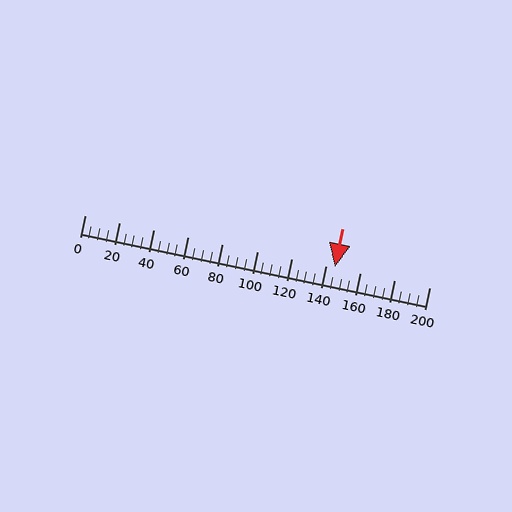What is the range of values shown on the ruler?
The ruler shows values from 0 to 200.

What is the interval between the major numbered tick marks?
The major tick marks are spaced 20 units apart.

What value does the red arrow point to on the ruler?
The red arrow points to approximately 145.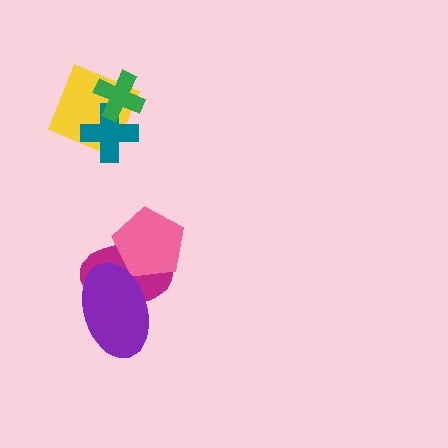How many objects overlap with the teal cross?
2 objects overlap with the teal cross.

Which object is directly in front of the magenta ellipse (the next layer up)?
The pink pentagon is directly in front of the magenta ellipse.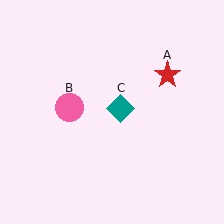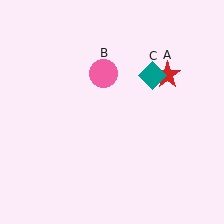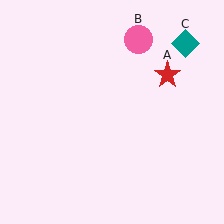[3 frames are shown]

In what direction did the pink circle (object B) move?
The pink circle (object B) moved up and to the right.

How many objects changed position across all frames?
2 objects changed position: pink circle (object B), teal diamond (object C).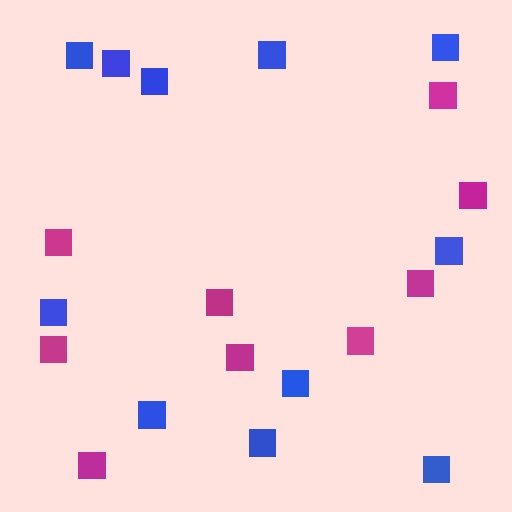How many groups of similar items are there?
There are 2 groups: one group of magenta squares (9) and one group of blue squares (11).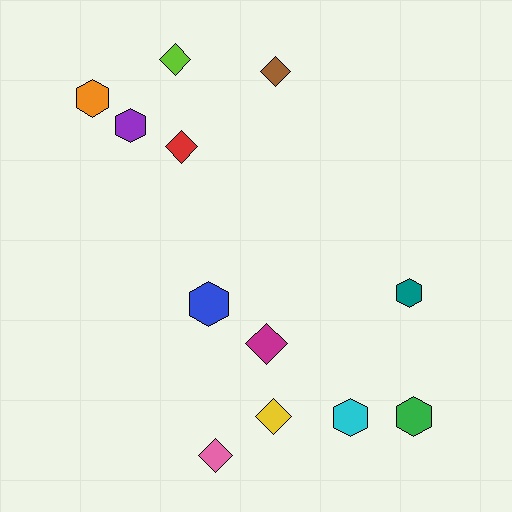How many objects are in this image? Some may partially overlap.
There are 12 objects.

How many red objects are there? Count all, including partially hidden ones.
There is 1 red object.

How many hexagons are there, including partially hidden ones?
There are 6 hexagons.